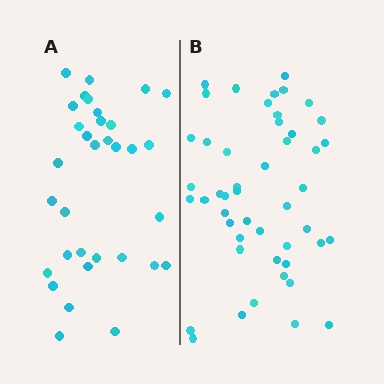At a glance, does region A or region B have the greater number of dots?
Region B (the right region) has more dots.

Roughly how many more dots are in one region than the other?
Region B has approximately 15 more dots than region A.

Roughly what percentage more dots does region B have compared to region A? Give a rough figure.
About 45% more.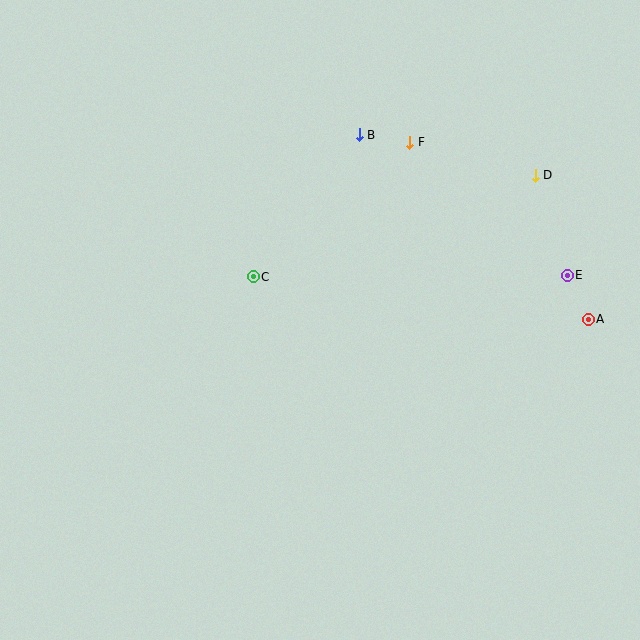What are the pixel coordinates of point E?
Point E is at (567, 275).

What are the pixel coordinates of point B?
Point B is at (359, 135).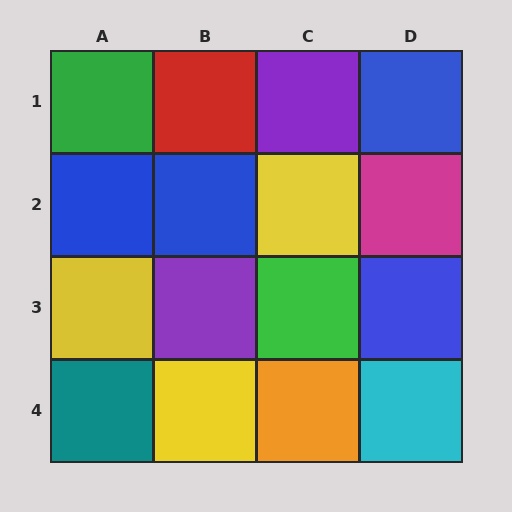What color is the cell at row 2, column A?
Blue.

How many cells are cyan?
1 cell is cyan.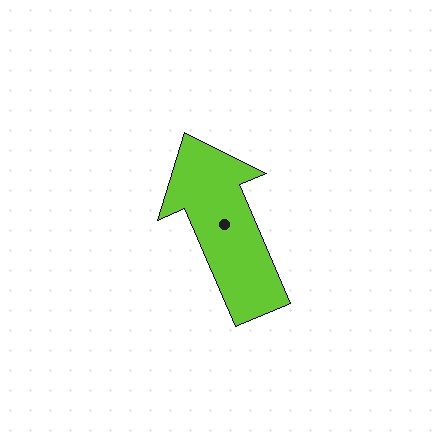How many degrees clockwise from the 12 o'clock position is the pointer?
Approximately 337 degrees.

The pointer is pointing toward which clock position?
Roughly 11 o'clock.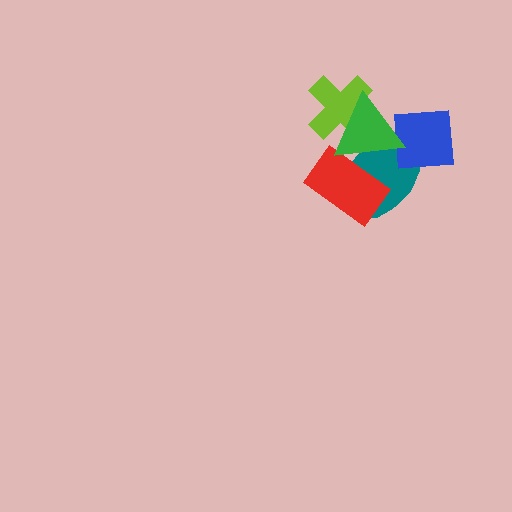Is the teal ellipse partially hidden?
Yes, it is partially covered by another shape.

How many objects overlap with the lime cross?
1 object overlaps with the lime cross.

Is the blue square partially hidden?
Yes, it is partially covered by another shape.